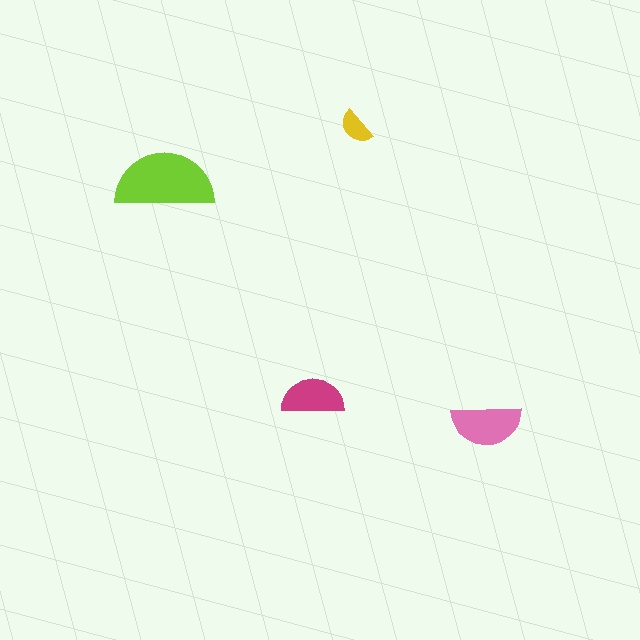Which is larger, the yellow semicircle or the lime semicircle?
The lime one.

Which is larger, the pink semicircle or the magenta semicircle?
The pink one.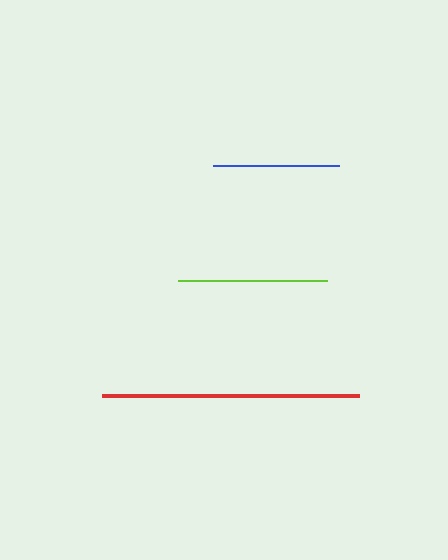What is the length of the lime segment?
The lime segment is approximately 149 pixels long.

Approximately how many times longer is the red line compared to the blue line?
The red line is approximately 2.0 times the length of the blue line.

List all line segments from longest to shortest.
From longest to shortest: red, lime, blue.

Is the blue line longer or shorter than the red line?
The red line is longer than the blue line.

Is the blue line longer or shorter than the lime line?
The lime line is longer than the blue line.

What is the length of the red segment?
The red segment is approximately 257 pixels long.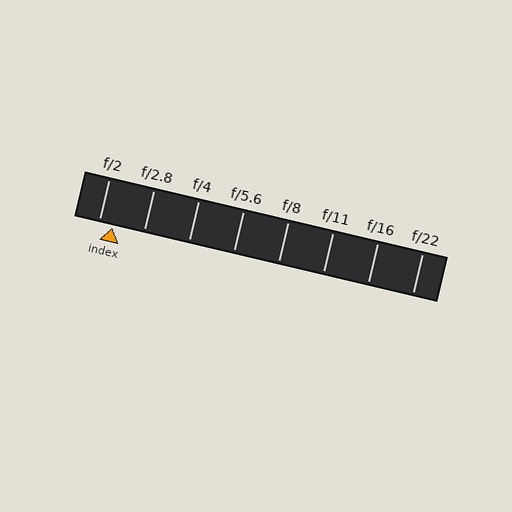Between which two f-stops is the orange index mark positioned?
The index mark is between f/2 and f/2.8.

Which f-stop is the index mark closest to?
The index mark is closest to f/2.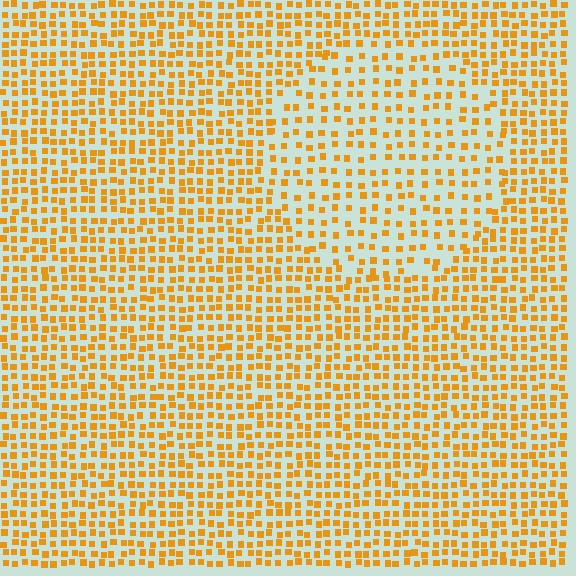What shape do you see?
I see a circle.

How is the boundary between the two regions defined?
The boundary is defined by a change in element density (approximately 1.7x ratio). All elements are the same color, size, and shape.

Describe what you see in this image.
The image contains small orange elements arranged at two different densities. A circle-shaped region is visible where the elements are less densely packed than the surrounding area.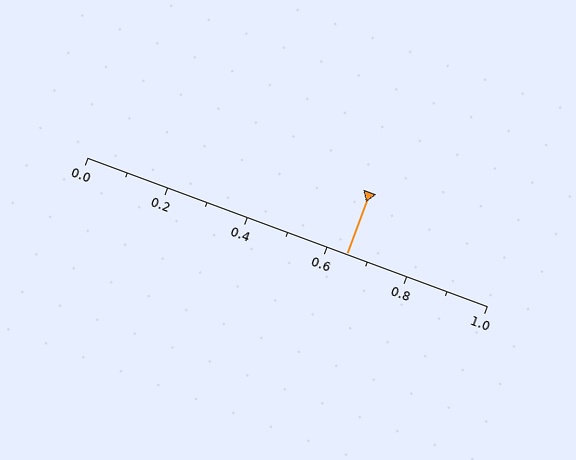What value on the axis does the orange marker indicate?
The marker indicates approximately 0.65.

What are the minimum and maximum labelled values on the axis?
The axis runs from 0.0 to 1.0.